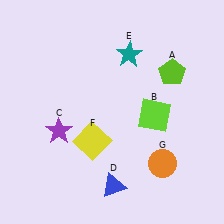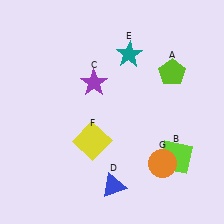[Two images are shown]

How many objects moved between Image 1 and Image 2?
2 objects moved between the two images.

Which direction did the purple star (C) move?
The purple star (C) moved up.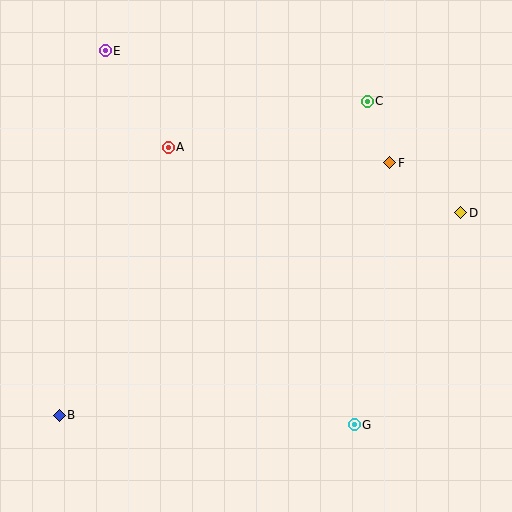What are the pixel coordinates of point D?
Point D is at (461, 213).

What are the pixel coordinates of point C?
Point C is at (367, 101).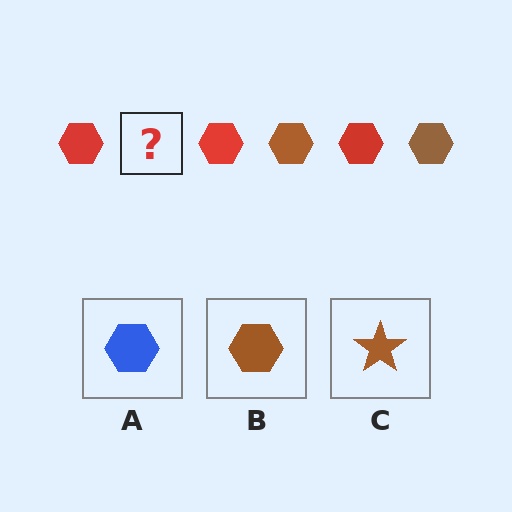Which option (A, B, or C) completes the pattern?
B.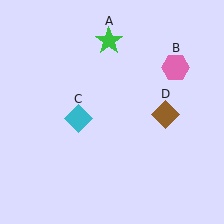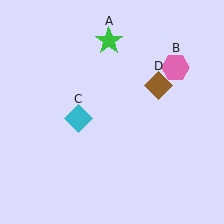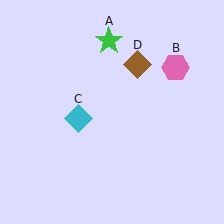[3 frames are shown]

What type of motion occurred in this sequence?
The brown diamond (object D) rotated counterclockwise around the center of the scene.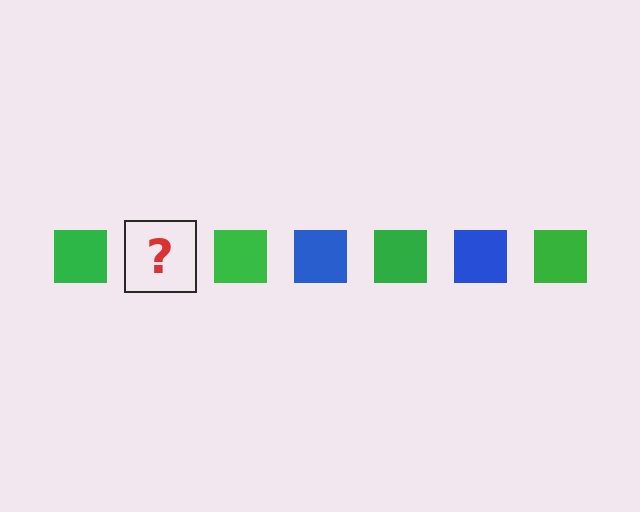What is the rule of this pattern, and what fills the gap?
The rule is that the pattern cycles through green, blue squares. The gap should be filled with a blue square.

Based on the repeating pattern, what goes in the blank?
The blank should be a blue square.